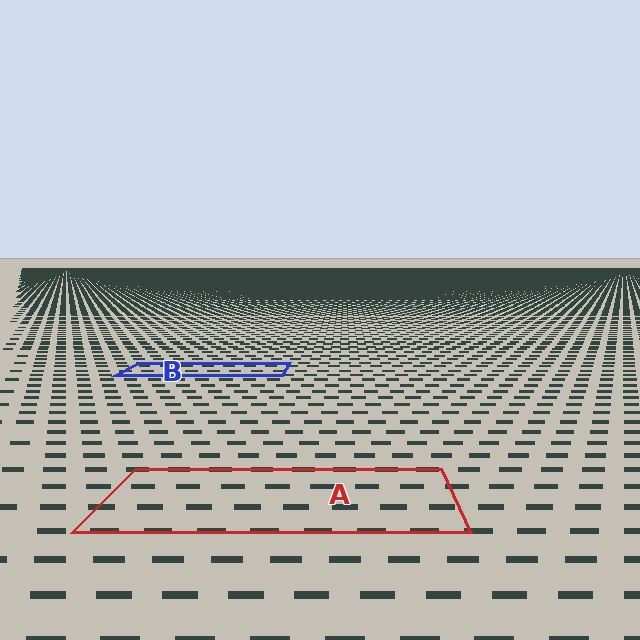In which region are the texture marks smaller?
The texture marks are smaller in region B, because it is farther away.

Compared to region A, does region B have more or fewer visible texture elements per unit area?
Region B has more texture elements per unit area — they are packed more densely because it is farther away.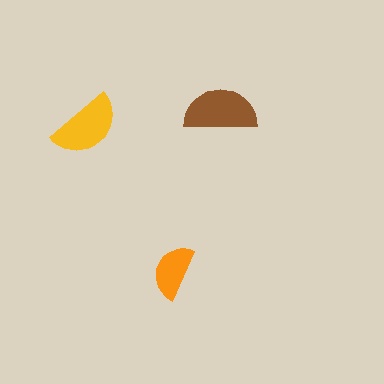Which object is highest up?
The brown semicircle is topmost.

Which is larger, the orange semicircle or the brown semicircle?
The brown one.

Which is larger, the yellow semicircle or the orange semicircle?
The yellow one.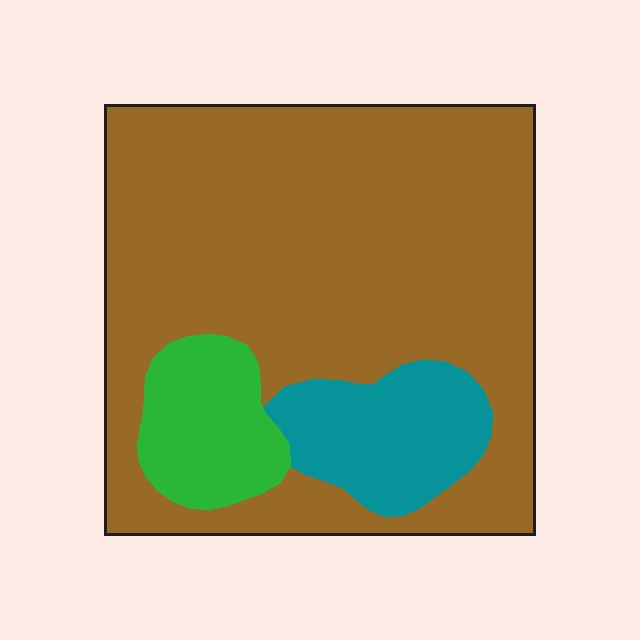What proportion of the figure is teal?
Teal covers about 15% of the figure.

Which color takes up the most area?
Brown, at roughly 75%.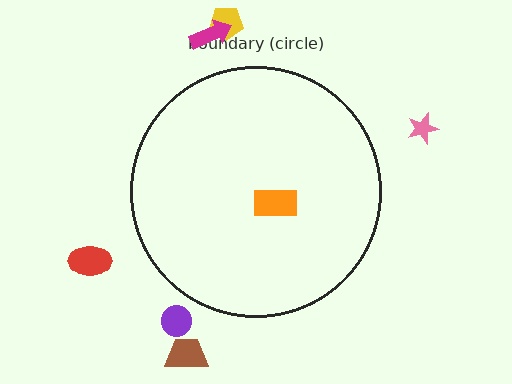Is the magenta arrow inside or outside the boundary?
Outside.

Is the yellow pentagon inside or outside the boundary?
Outside.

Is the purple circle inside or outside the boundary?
Outside.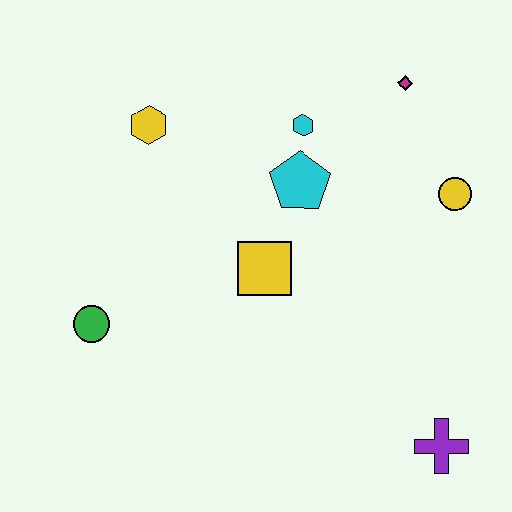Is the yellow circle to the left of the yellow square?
No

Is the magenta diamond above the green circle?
Yes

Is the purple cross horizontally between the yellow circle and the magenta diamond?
Yes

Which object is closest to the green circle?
The yellow square is closest to the green circle.